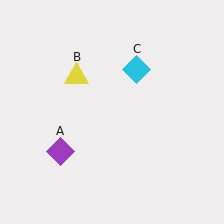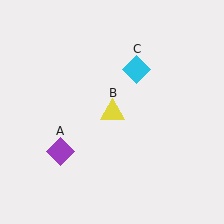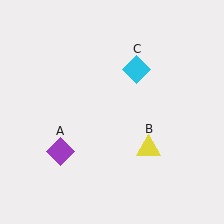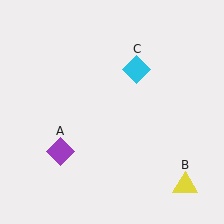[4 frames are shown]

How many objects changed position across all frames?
1 object changed position: yellow triangle (object B).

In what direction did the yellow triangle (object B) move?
The yellow triangle (object B) moved down and to the right.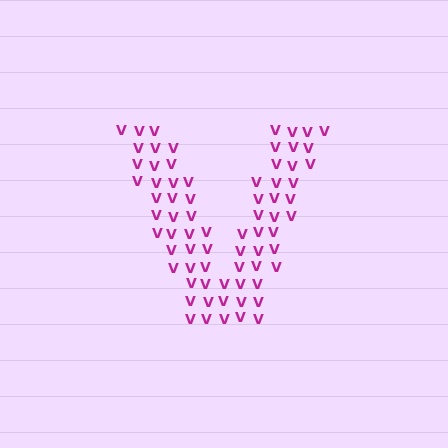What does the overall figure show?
The overall figure shows the letter V.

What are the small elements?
The small elements are letter V's.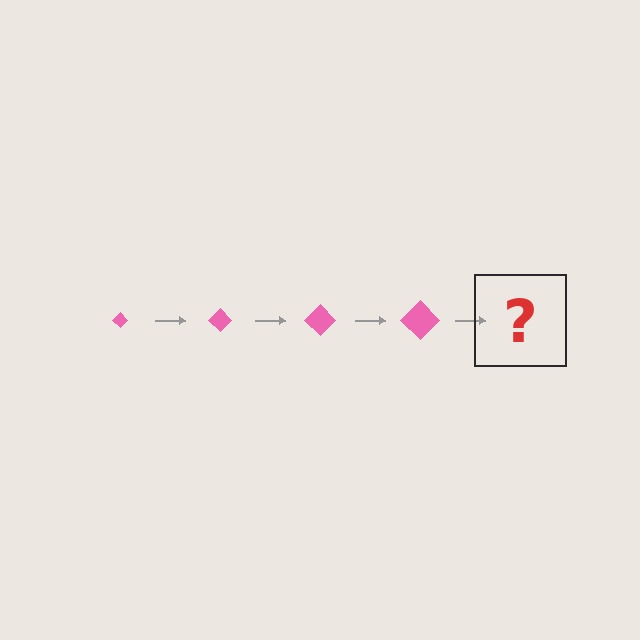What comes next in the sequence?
The next element should be a pink diamond, larger than the previous one.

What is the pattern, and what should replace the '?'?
The pattern is that the diamond gets progressively larger each step. The '?' should be a pink diamond, larger than the previous one.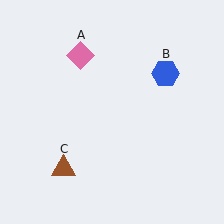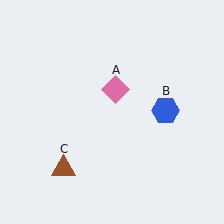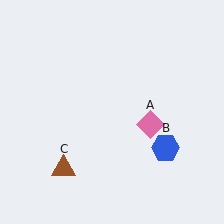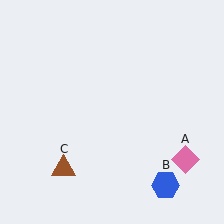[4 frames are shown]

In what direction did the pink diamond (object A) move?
The pink diamond (object A) moved down and to the right.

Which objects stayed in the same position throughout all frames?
Brown triangle (object C) remained stationary.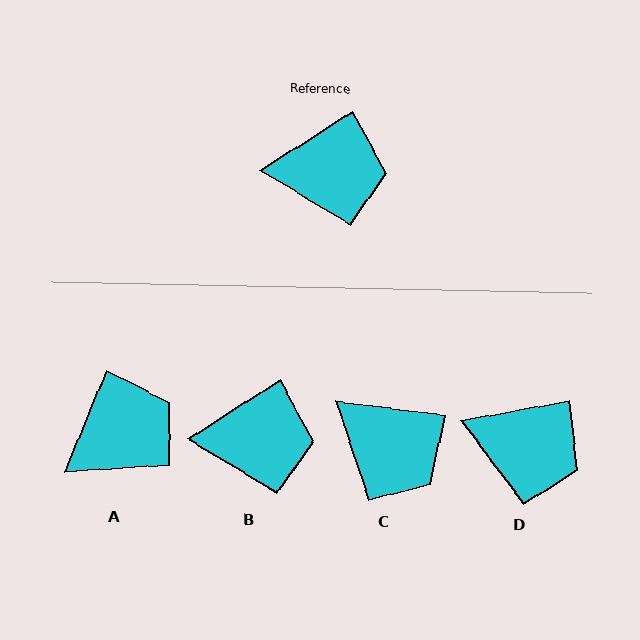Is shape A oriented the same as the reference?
No, it is off by about 35 degrees.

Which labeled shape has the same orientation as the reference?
B.